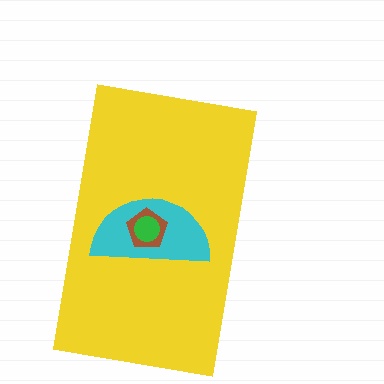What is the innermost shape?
The green circle.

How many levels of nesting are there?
4.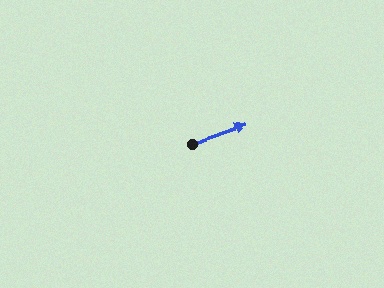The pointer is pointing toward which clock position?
Roughly 2 o'clock.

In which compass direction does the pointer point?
East.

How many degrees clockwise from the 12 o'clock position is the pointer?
Approximately 72 degrees.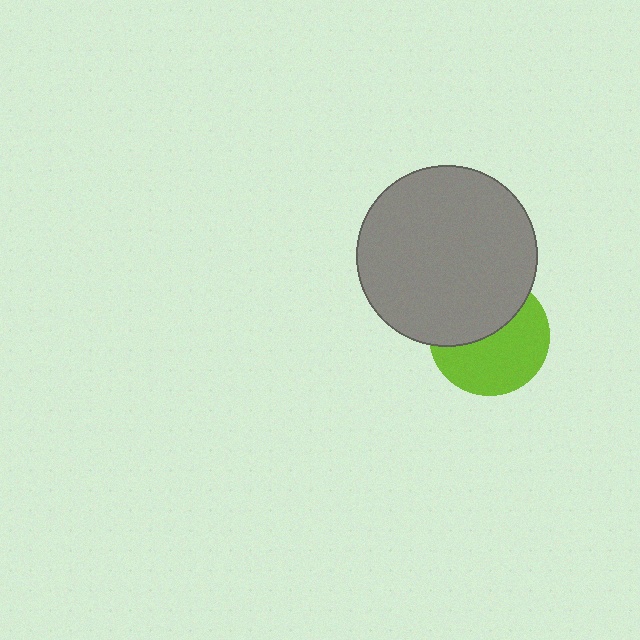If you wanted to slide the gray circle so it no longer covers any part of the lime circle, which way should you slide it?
Slide it up — that is the most direct way to separate the two shapes.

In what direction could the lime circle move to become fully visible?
The lime circle could move down. That would shift it out from behind the gray circle entirely.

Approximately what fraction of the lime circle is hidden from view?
Roughly 43% of the lime circle is hidden behind the gray circle.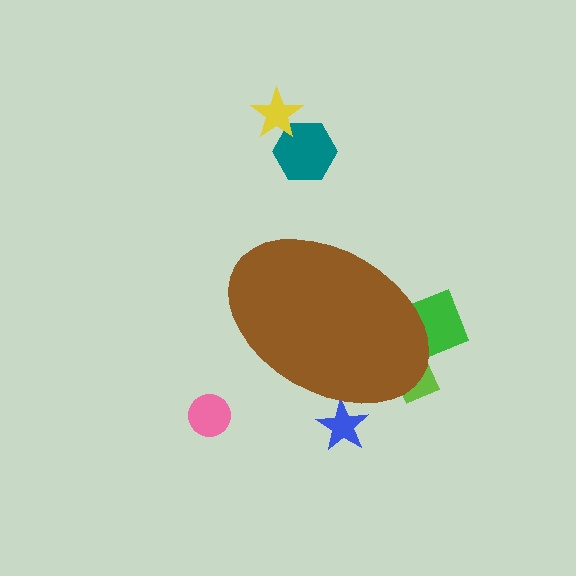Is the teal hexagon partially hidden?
No, the teal hexagon is fully visible.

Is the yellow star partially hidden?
No, the yellow star is fully visible.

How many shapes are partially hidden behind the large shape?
3 shapes are partially hidden.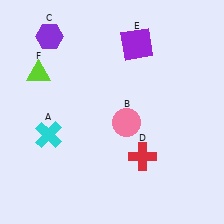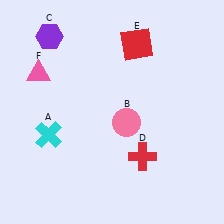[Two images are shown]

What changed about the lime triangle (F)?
In Image 1, F is lime. In Image 2, it changed to pink.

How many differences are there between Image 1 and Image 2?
There are 2 differences between the two images.